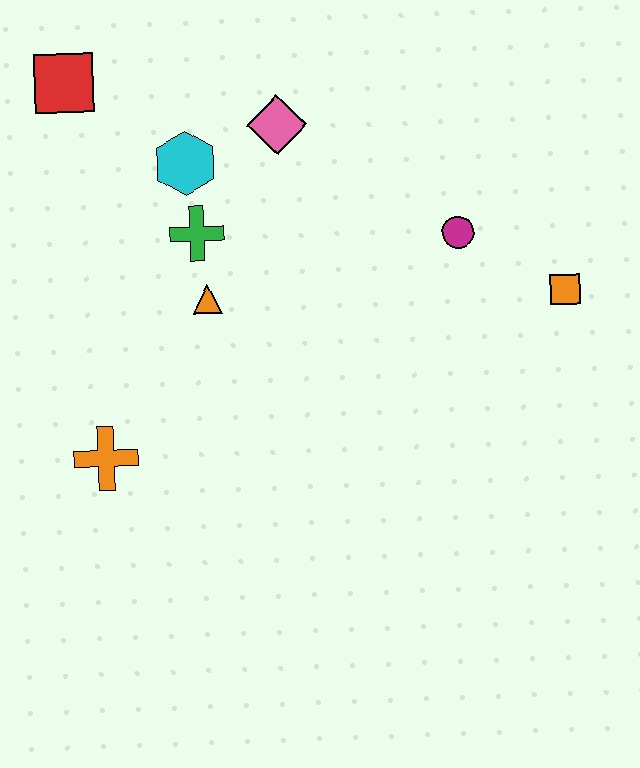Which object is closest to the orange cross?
The orange triangle is closest to the orange cross.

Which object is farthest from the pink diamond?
The orange cross is farthest from the pink diamond.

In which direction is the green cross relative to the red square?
The green cross is below the red square.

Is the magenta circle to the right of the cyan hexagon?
Yes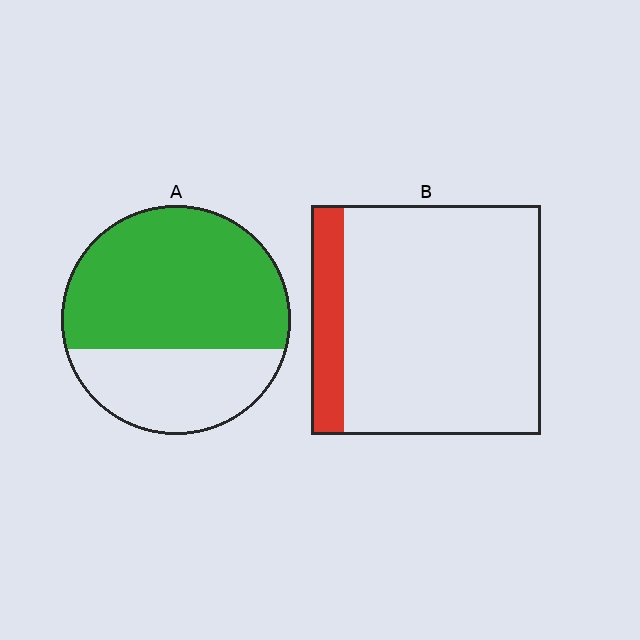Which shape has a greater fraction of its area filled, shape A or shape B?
Shape A.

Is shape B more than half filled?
No.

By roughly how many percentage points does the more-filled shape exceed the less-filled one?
By roughly 50 percentage points (A over B).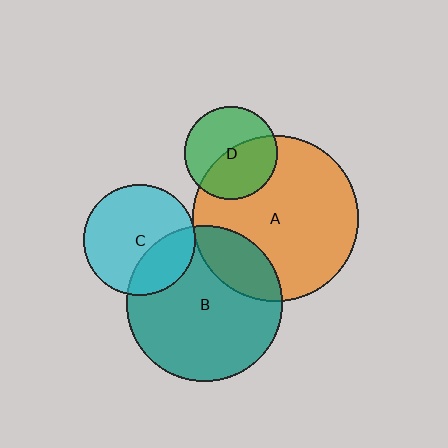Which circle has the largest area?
Circle A (orange).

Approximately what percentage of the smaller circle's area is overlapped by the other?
Approximately 20%.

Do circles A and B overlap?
Yes.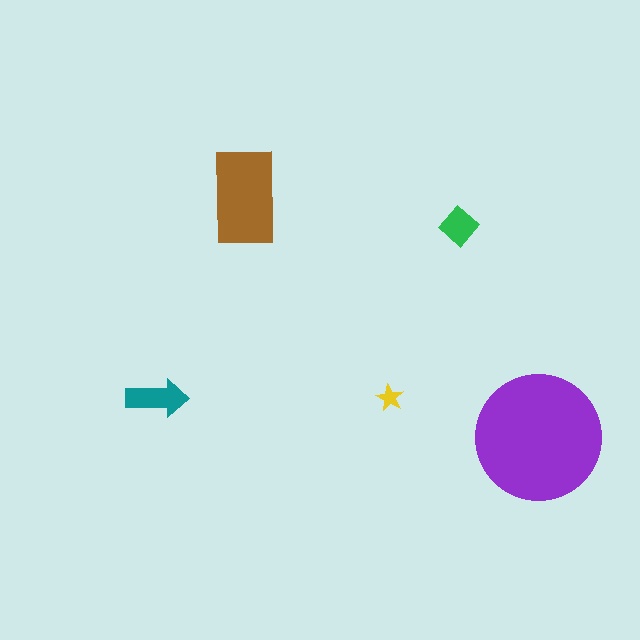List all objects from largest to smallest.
The purple circle, the brown rectangle, the teal arrow, the green diamond, the yellow star.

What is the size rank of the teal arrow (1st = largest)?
3rd.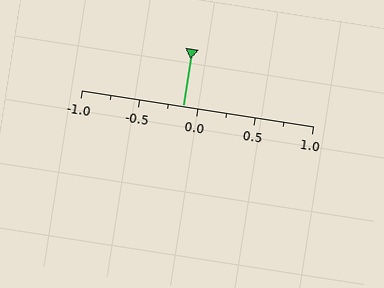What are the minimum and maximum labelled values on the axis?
The axis runs from -1.0 to 1.0.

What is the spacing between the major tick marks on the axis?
The major ticks are spaced 0.5 apart.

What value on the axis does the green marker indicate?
The marker indicates approximately -0.12.